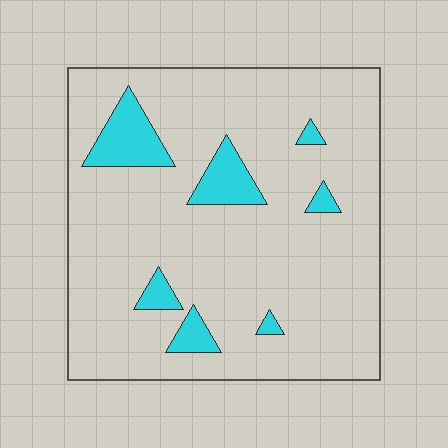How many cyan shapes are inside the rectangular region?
7.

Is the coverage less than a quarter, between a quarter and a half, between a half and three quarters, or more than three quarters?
Less than a quarter.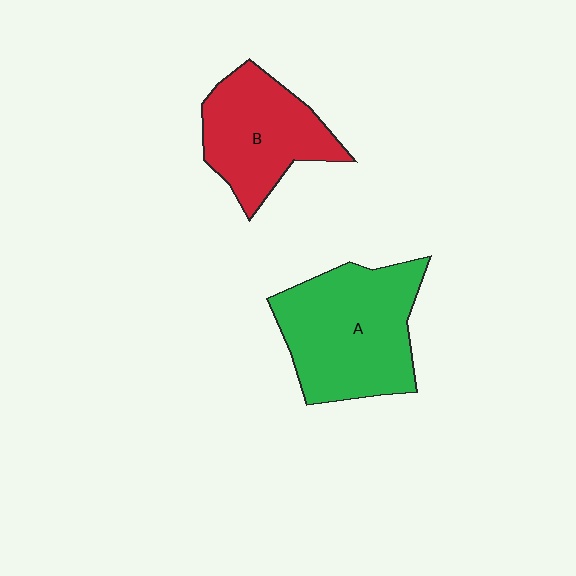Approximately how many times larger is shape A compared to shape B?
Approximately 1.3 times.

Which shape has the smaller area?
Shape B (red).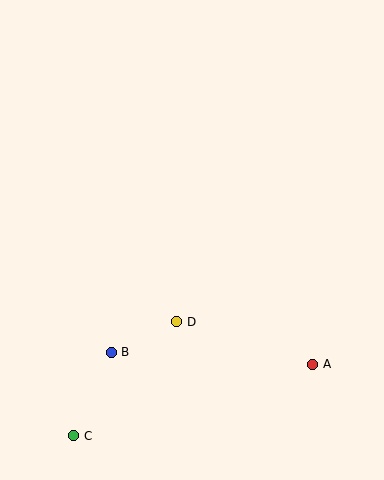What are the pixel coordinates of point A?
Point A is at (313, 364).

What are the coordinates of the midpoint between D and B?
The midpoint between D and B is at (144, 337).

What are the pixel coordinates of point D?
Point D is at (177, 322).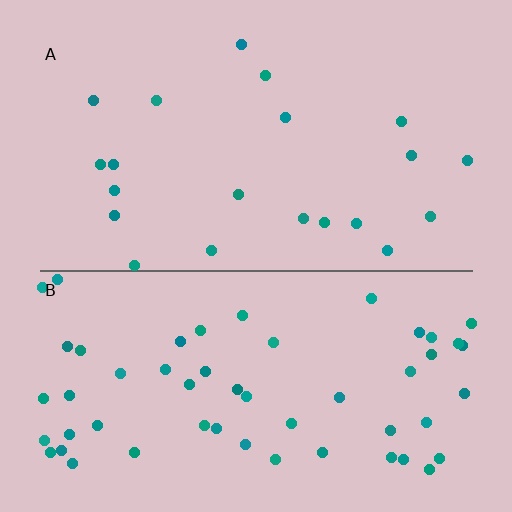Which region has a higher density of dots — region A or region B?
B (the bottom).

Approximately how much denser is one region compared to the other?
Approximately 2.6× — region B over region A.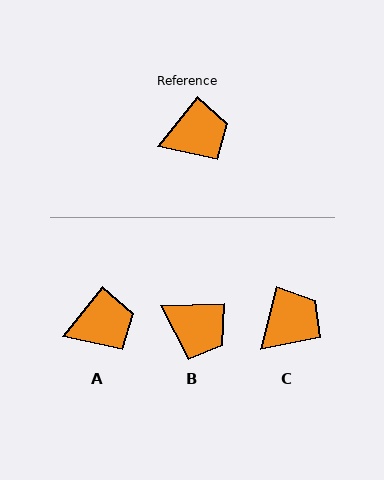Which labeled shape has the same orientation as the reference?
A.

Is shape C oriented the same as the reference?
No, it is off by about 23 degrees.